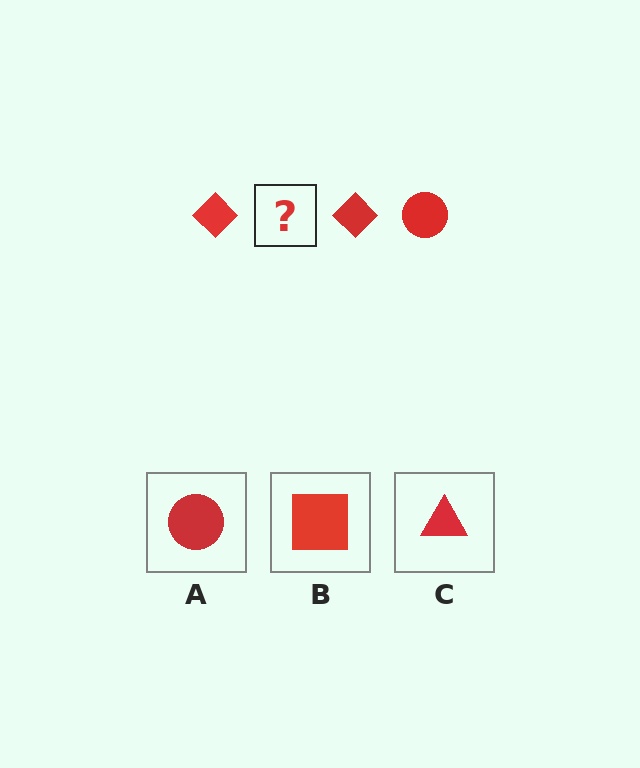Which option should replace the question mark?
Option A.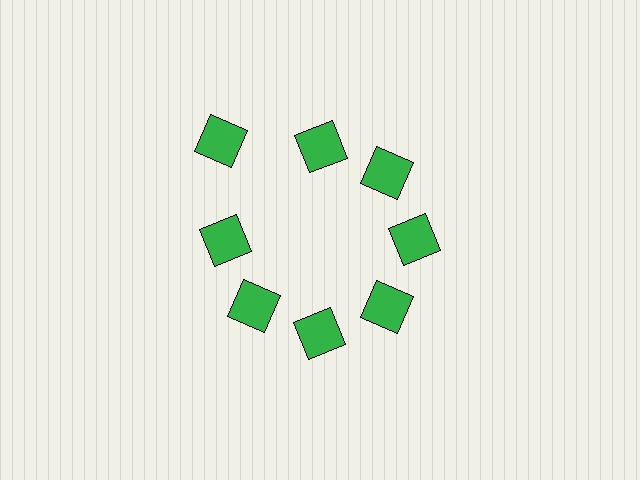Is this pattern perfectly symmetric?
No. The 8 green squares are arranged in a ring, but one element near the 10 o'clock position is pushed outward from the center, breaking the 8-fold rotational symmetry.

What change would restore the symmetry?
The symmetry would be restored by moving it inward, back onto the ring so that all 8 squares sit at equal angles and equal distance from the center.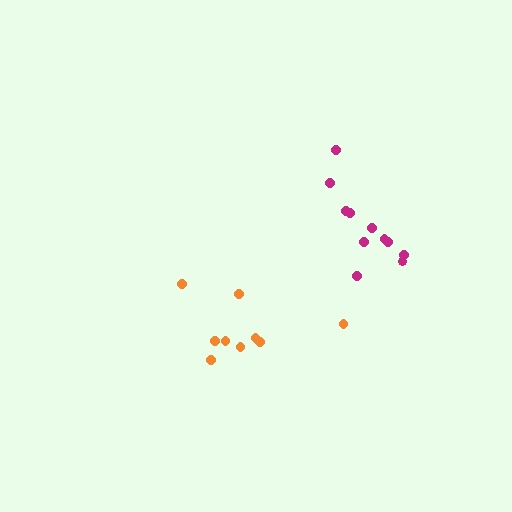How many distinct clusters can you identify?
There are 2 distinct clusters.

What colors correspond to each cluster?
The clusters are colored: magenta, orange.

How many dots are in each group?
Group 1: 11 dots, Group 2: 9 dots (20 total).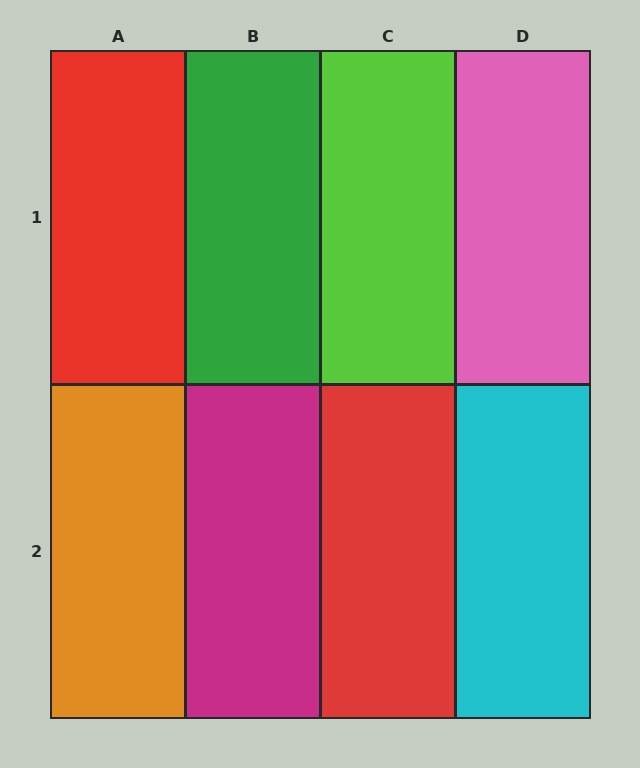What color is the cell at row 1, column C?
Lime.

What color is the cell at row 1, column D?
Pink.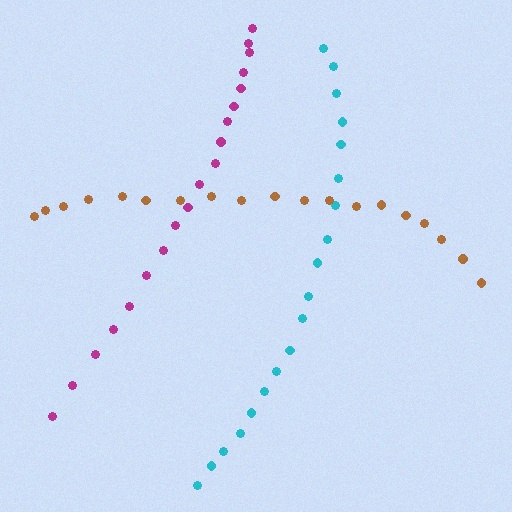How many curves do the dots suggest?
There are 3 distinct paths.